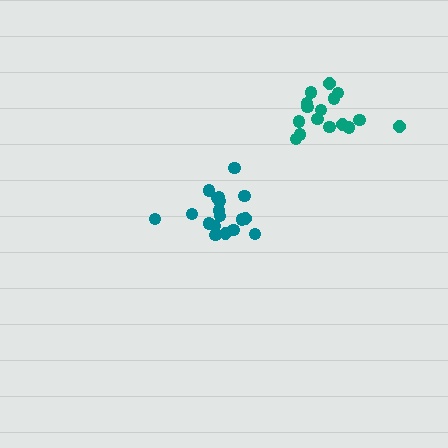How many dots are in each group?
Group 1: 18 dots, Group 2: 16 dots (34 total).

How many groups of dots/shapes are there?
There are 2 groups.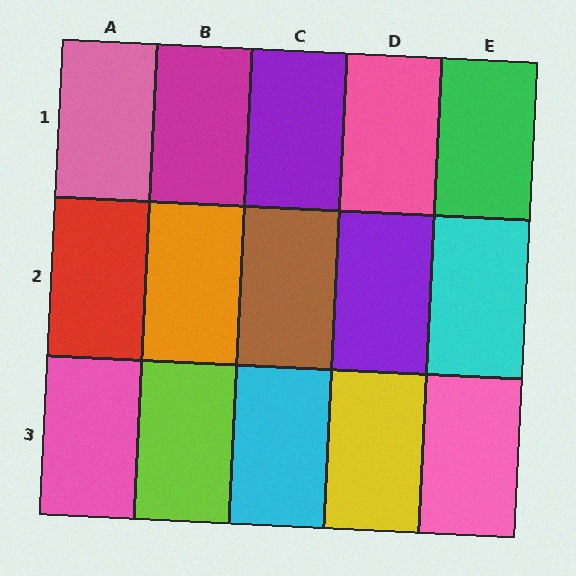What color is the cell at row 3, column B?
Lime.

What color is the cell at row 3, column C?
Cyan.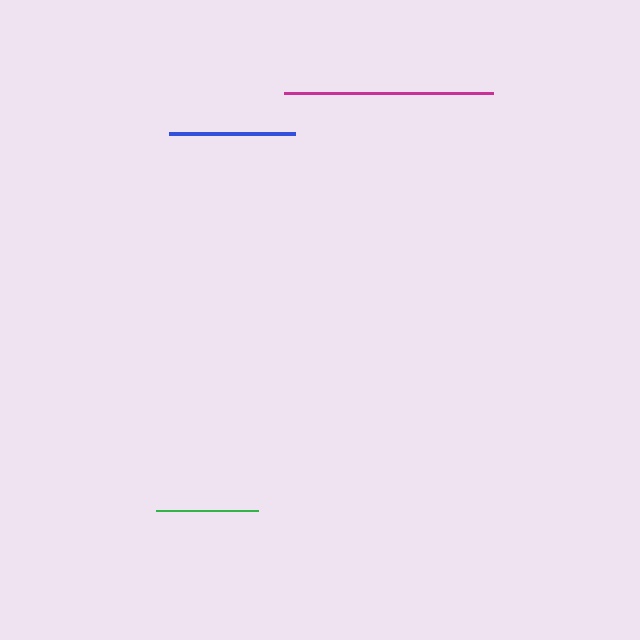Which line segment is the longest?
The magenta line is the longest at approximately 209 pixels.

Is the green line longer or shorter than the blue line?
The blue line is longer than the green line.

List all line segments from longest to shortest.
From longest to shortest: magenta, blue, green.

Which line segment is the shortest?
The green line is the shortest at approximately 103 pixels.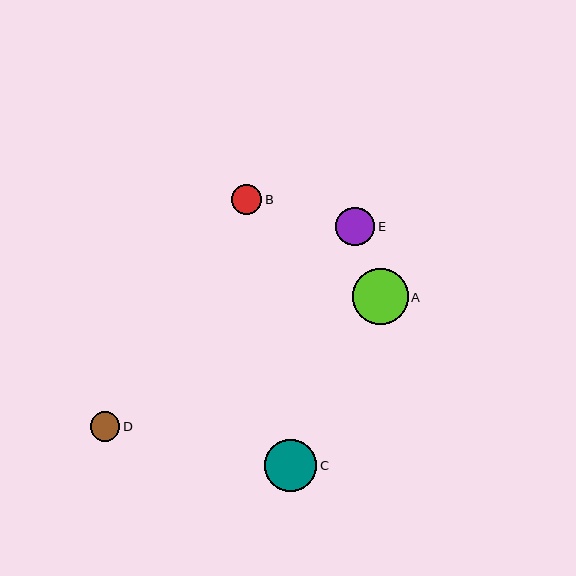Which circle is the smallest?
Circle D is the smallest with a size of approximately 30 pixels.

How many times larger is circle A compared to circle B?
Circle A is approximately 1.8 times the size of circle B.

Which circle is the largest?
Circle A is the largest with a size of approximately 56 pixels.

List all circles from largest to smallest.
From largest to smallest: A, C, E, B, D.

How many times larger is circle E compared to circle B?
Circle E is approximately 1.3 times the size of circle B.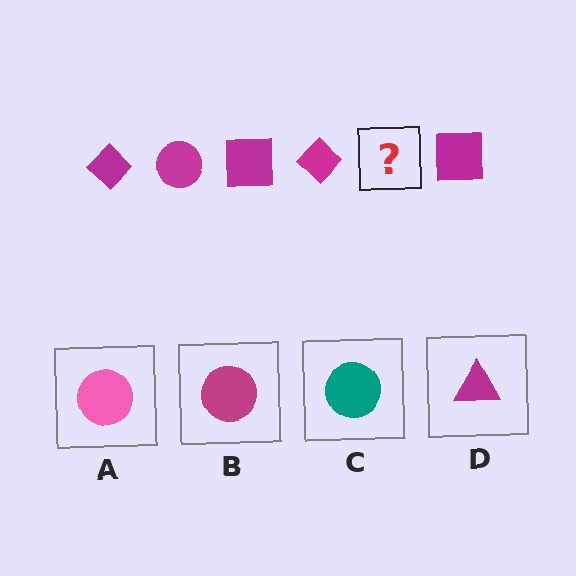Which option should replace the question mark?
Option B.